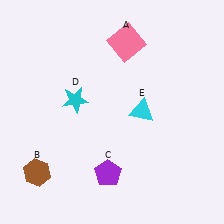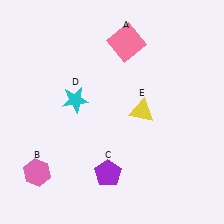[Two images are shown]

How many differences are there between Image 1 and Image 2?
There are 2 differences between the two images.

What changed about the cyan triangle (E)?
In Image 1, E is cyan. In Image 2, it changed to yellow.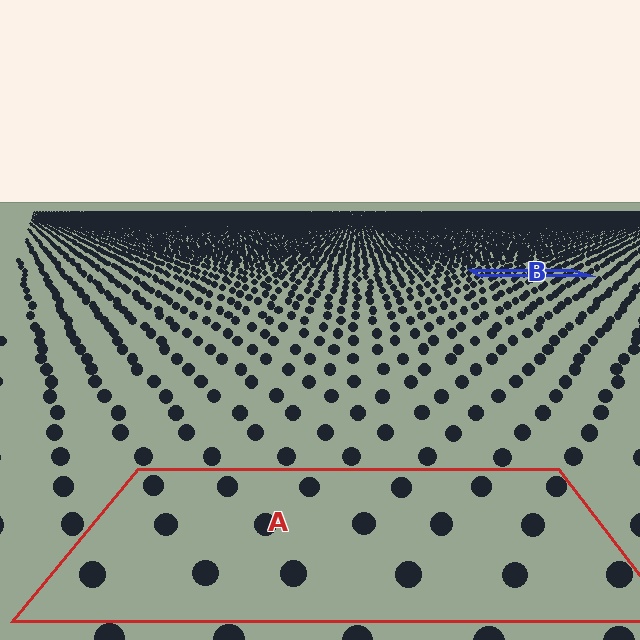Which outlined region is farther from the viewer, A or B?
Region B is farther from the viewer — the texture elements inside it appear smaller and more densely packed.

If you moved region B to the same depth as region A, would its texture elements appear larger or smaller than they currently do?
They would appear larger. At a closer depth, the same texture elements are projected at a bigger on-screen size.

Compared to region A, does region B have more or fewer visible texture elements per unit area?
Region B has more texture elements per unit area — they are packed more densely because it is farther away.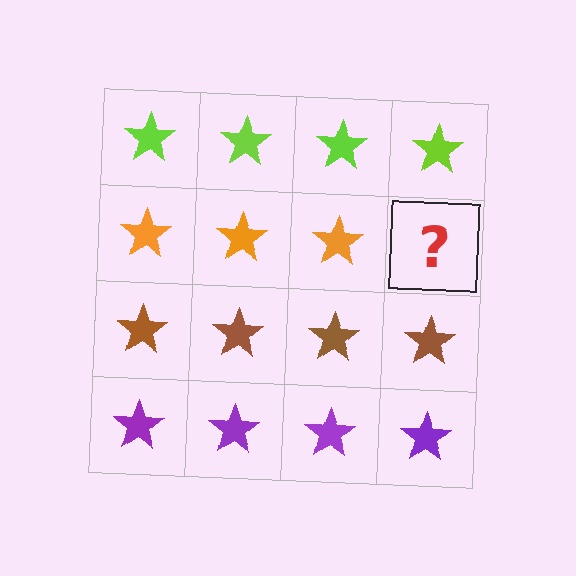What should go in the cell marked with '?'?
The missing cell should contain an orange star.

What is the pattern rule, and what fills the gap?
The rule is that each row has a consistent color. The gap should be filled with an orange star.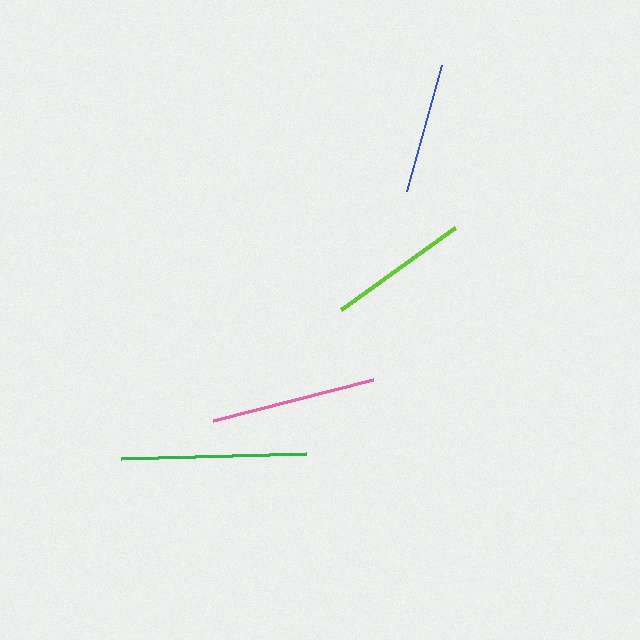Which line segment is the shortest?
The blue line is the shortest at approximately 131 pixels.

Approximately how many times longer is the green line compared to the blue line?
The green line is approximately 1.4 times the length of the blue line.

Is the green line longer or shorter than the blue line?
The green line is longer than the blue line.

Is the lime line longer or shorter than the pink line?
The pink line is longer than the lime line.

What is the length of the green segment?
The green segment is approximately 184 pixels long.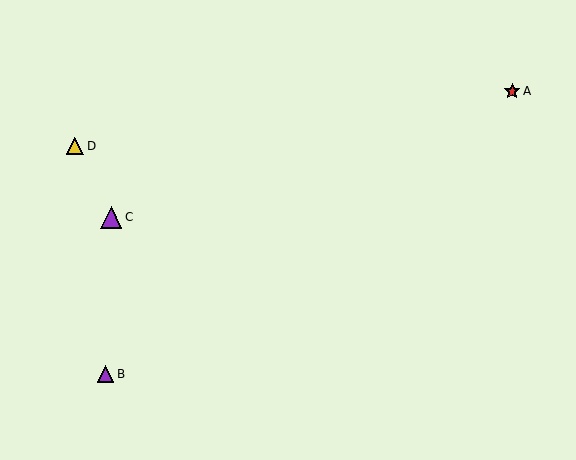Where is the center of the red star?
The center of the red star is at (512, 91).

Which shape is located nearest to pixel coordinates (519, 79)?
The red star (labeled A) at (512, 91) is nearest to that location.